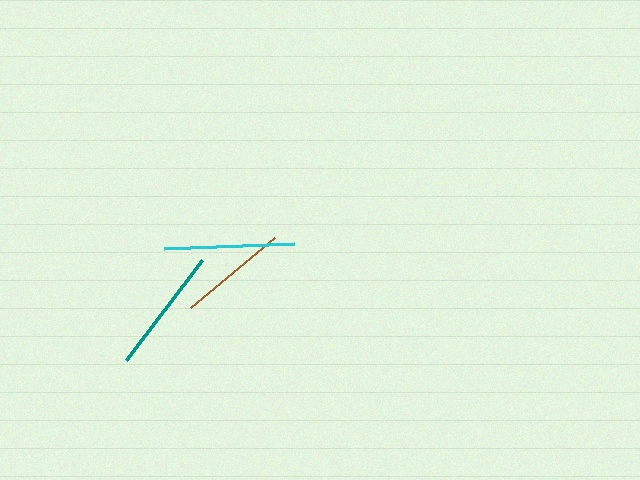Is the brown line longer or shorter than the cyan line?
The cyan line is longer than the brown line.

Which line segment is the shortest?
The brown line is the shortest at approximately 110 pixels.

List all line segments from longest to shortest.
From longest to shortest: cyan, teal, brown.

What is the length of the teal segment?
The teal segment is approximately 126 pixels long.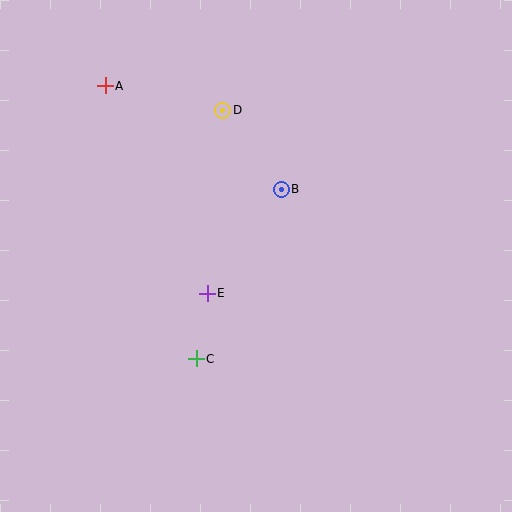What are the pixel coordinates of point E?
Point E is at (207, 293).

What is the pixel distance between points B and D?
The distance between B and D is 98 pixels.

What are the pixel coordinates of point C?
Point C is at (196, 359).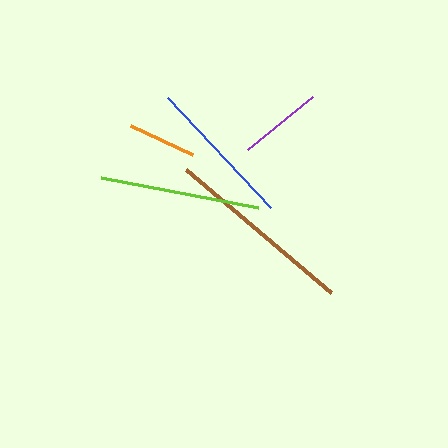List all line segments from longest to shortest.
From longest to shortest: brown, lime, blue, purple, orange.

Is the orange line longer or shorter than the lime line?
The lime line is longer than the orange line.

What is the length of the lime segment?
The lime segment is approximately 160 pixels long.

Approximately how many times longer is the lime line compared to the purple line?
The lime line is approximately 1.9 times the length of the purple line.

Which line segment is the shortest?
The orange line is the shortest at approximately 69 pixels.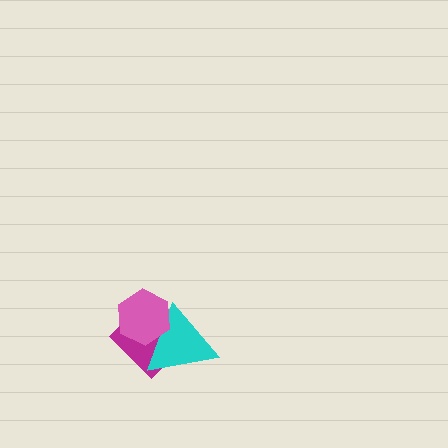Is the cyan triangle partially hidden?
Yes, it is partially covered by another shape.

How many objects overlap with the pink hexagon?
2 objects overlap with the pink hexagon.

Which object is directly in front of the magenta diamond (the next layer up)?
The cyan triangle is directly in front of the magenta diamond.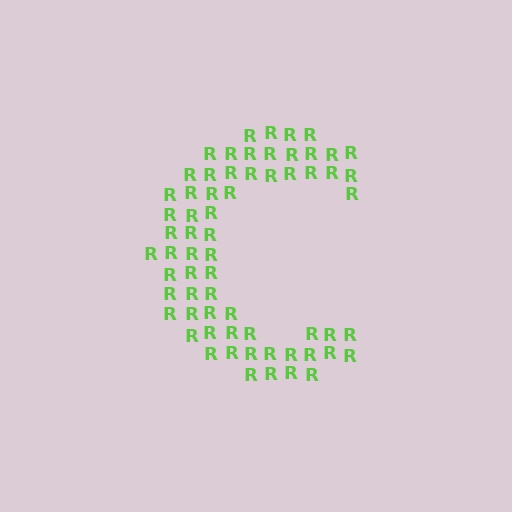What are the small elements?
The small elements are letter R's.